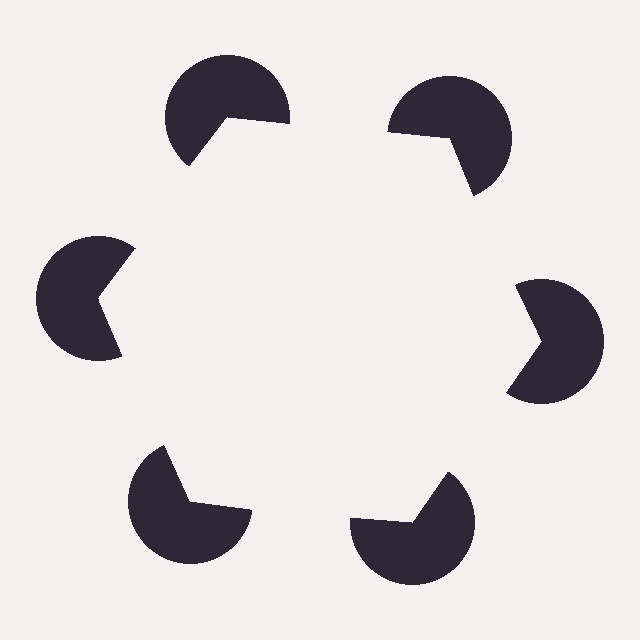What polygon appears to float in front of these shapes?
An illusory hexagon — its edges are inferred from the aligned wedge cuts in the pac-man discs, not physically drawn.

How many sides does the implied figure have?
6 sides.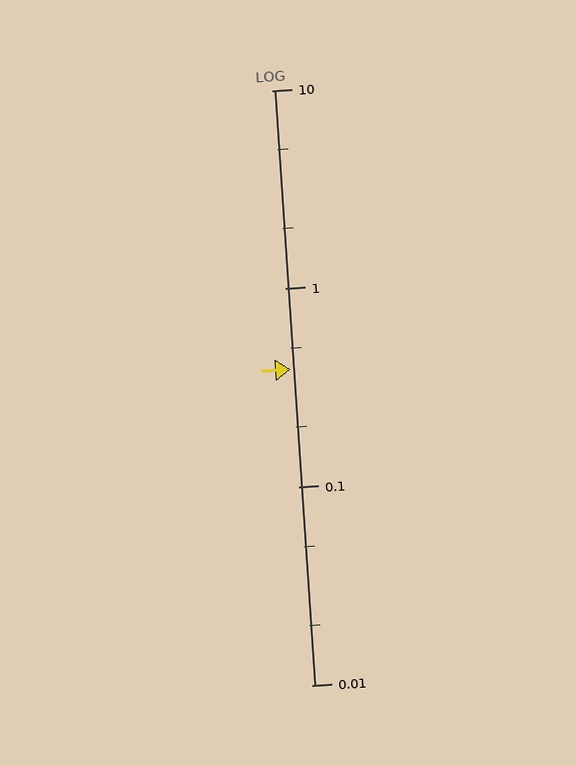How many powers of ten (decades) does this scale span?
The scale spans 3 decades, from 0.01 to 10.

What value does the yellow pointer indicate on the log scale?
The pointer indicates approximately 0.39.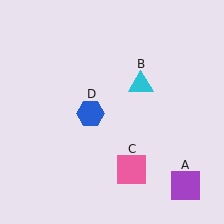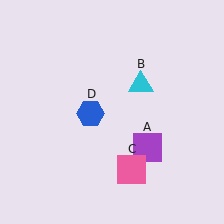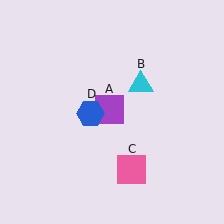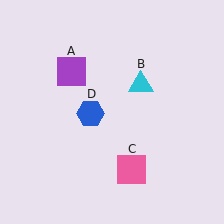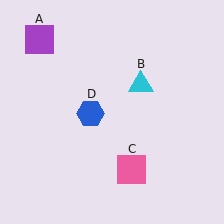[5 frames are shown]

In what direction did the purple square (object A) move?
The purple square (object A) moved up and to the left.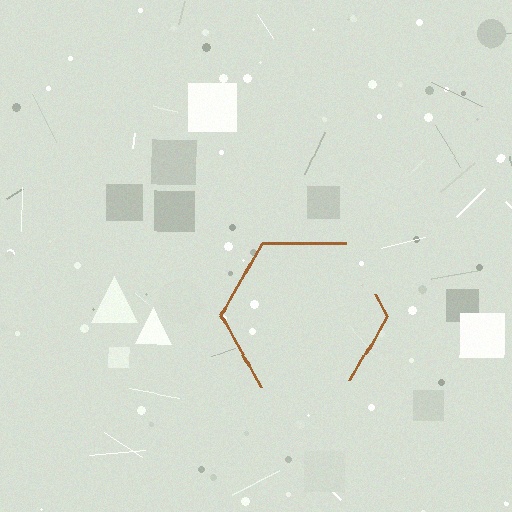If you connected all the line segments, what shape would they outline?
They would outline a hexagon.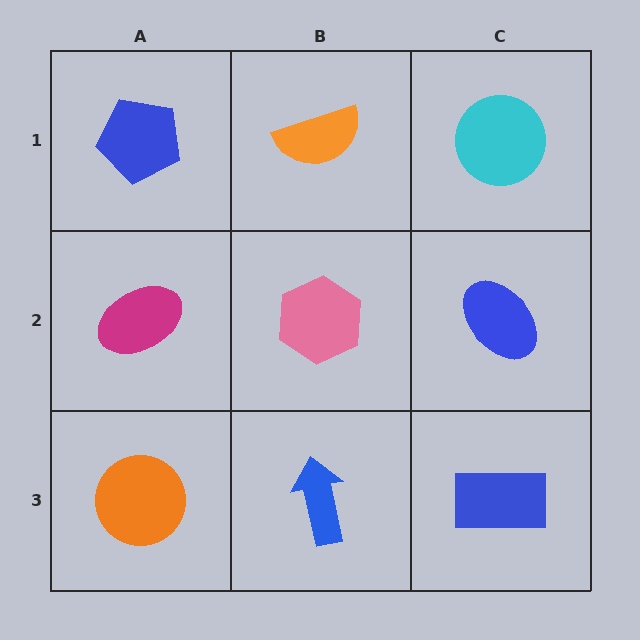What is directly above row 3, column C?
A blue ellipse.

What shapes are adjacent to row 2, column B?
An orange semicircle (row 1, column B), a blue arrow (row 3, column B), a magenta ellipse (row 2, column A), a blue ellipse (row 2, column C).